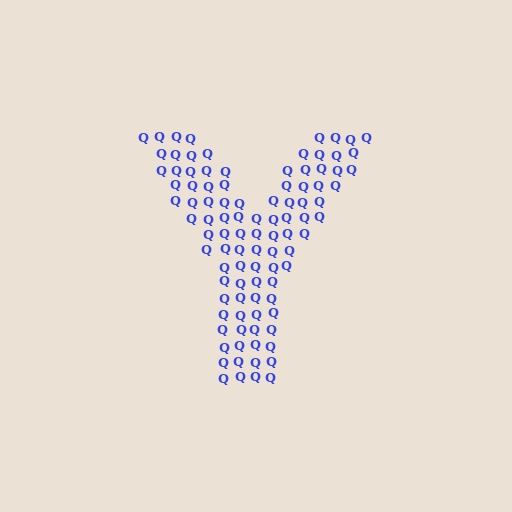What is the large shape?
The large shape is the letter Y.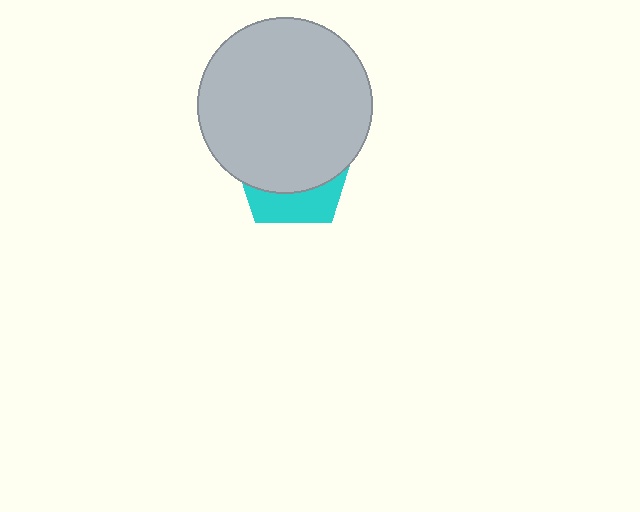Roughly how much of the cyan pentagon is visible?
A small part of it is visible (roughly 31%).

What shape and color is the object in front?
The object in front is a light gray circle.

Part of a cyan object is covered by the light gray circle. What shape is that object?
It is a pentagon.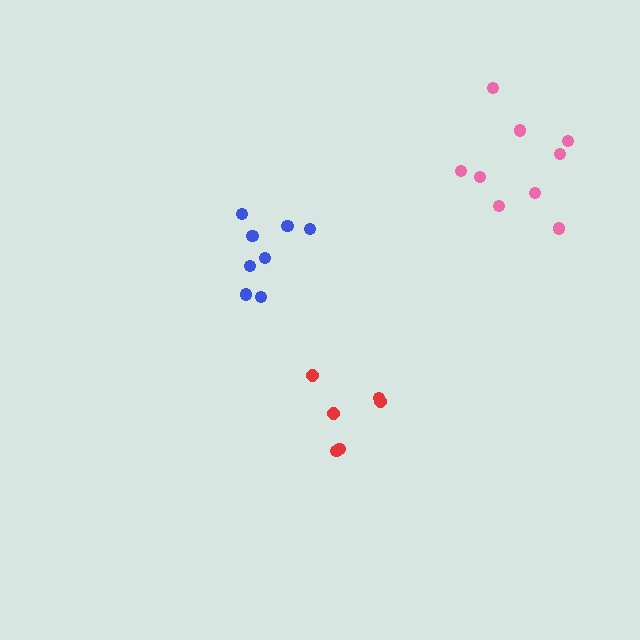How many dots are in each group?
Group 1: 6 dots, Group 2: 8 dots, Group 3: 9 dots (23 total).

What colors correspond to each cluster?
The clusters are colored: red, blue, pink.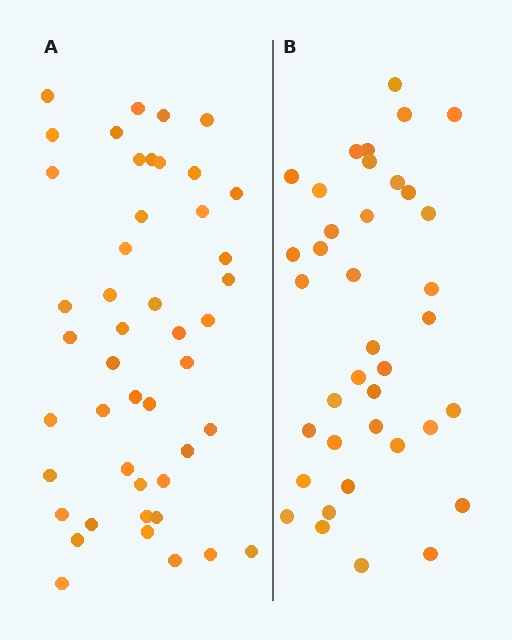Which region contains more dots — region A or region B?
Region A (the left region) has more dots.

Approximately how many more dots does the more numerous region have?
Region A has roughly 8 or so more dots than region B.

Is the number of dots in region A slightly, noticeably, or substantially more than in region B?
Region A has only slightly more — the two regions are fairly close. The ratio is roughly 1.2 to 1.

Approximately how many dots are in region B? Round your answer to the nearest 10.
About 40 dots. (The exact count is 38, which rounds to 40.)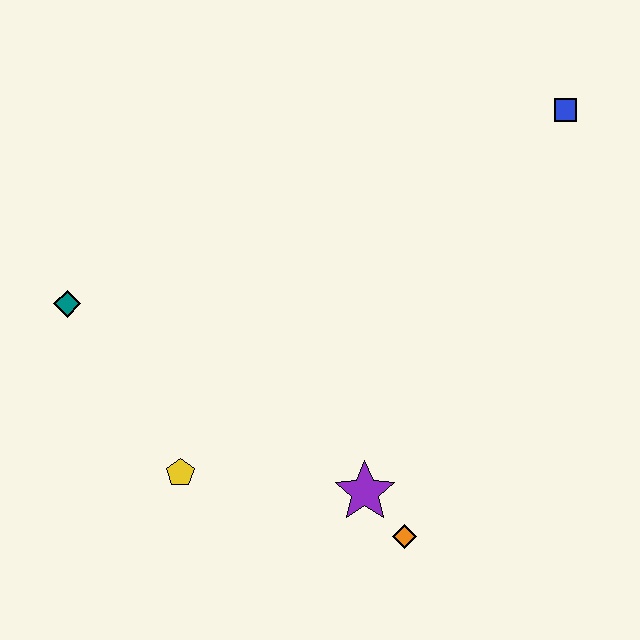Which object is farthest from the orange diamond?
The blue square is farthest from the orange diamond.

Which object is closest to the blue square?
The purple star is closest to the blue square.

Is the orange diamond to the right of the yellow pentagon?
Yes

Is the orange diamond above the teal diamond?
No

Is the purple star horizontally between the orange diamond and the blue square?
No